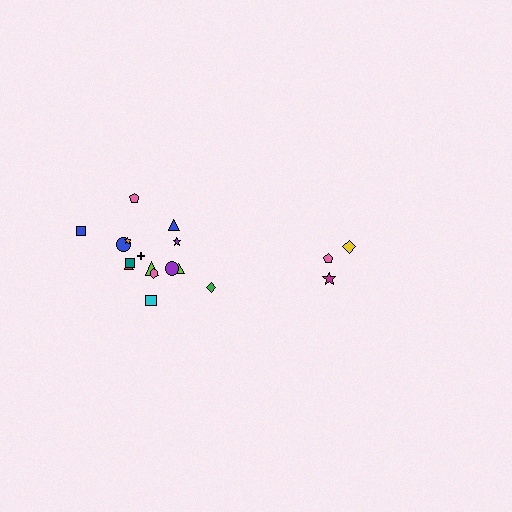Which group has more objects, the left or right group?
The left group.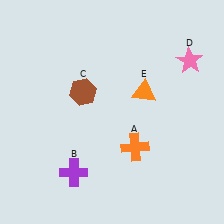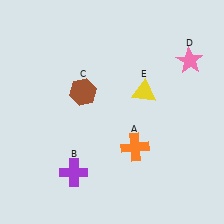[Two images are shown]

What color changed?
The triangle (E) changed from orange in Image 1 to yellow in Image 2.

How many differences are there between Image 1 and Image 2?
There is 1 difference between the two images.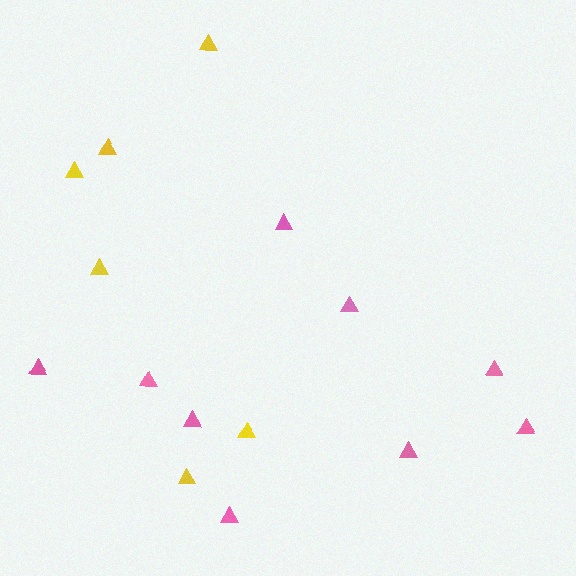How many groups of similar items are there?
There are 2 groups: one group of pink triangles (9) and one group of yellow triangles (6).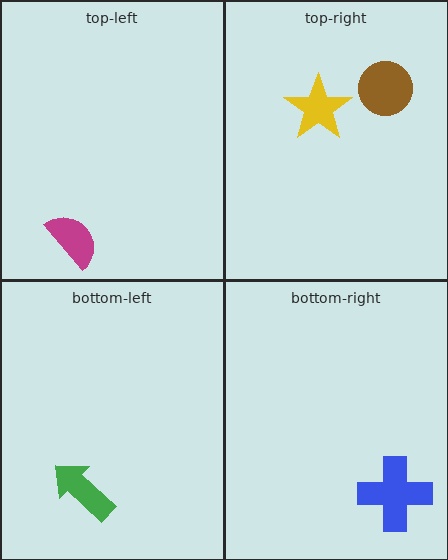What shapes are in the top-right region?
The yellow star, the brown circle.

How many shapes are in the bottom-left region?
1.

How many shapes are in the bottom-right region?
1.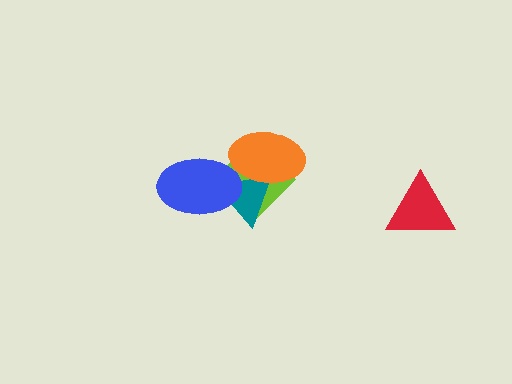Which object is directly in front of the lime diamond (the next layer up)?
The teal triangle is directly in front of the lime diamond.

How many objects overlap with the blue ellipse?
2 objects overlap with the blue ellipse.